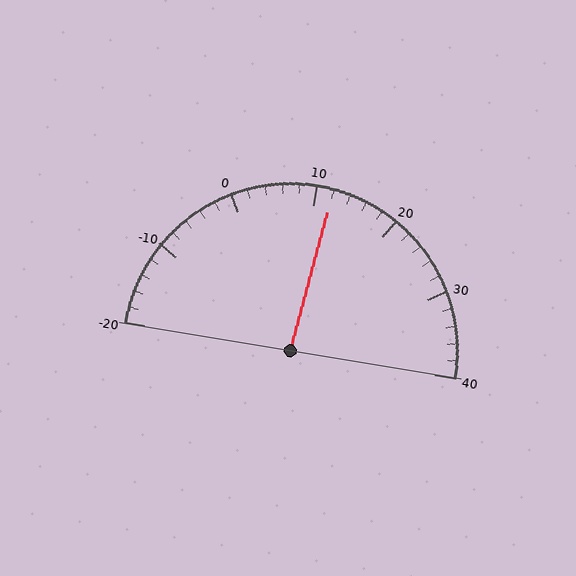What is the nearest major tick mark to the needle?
The nearest major tick mark is 10.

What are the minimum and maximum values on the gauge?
The gauge ranges from -20 to 40.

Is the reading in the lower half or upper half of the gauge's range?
The reading is in the upper half of the range (-20 to 40).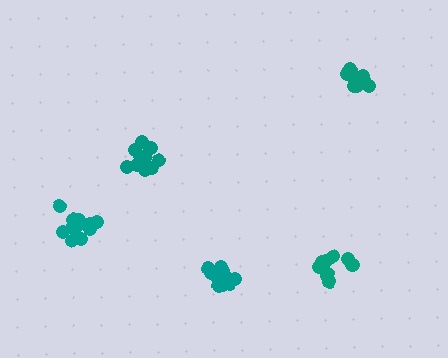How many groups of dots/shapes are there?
There are 5 groups.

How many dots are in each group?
Group 1: 11 dots, Group 2: 10 dots, Group 3: 11 dots, Group 4: 13 dots, Group 5: 11 dots (56 total).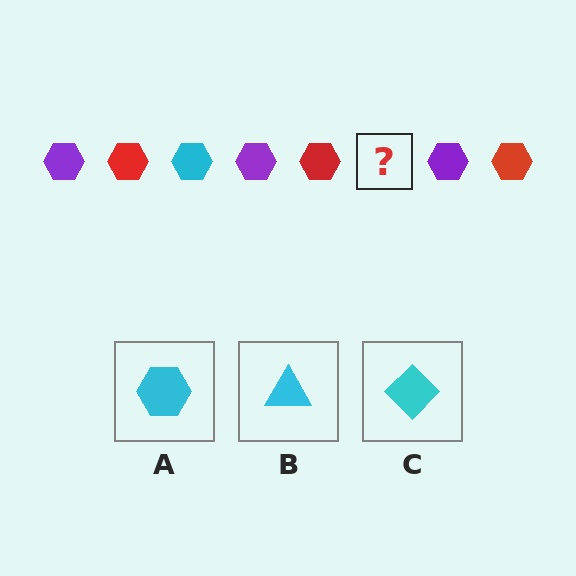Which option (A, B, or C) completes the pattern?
A.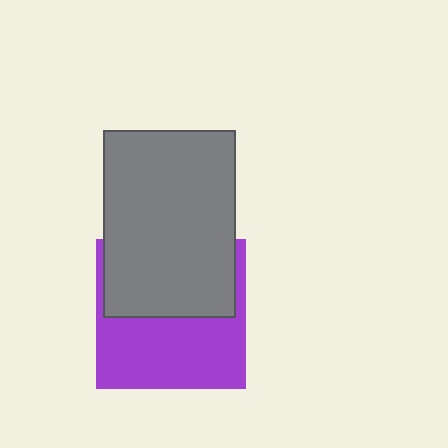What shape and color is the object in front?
The object in front is a gray rectangle.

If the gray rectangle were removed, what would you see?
You would see the complete purple square.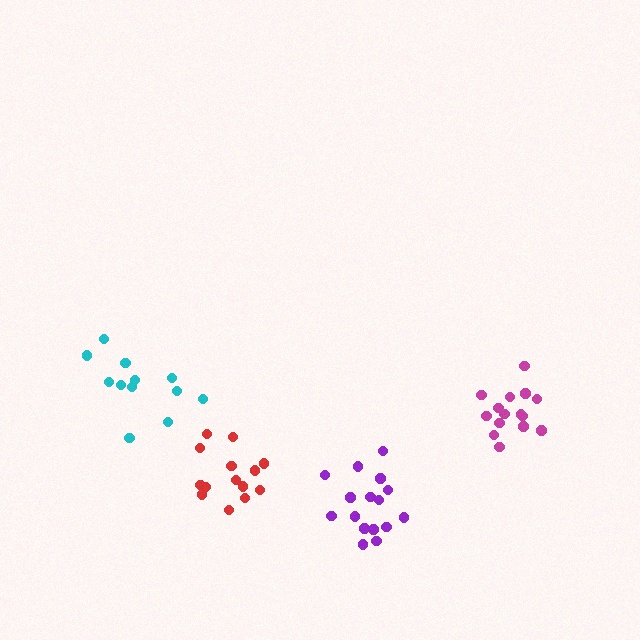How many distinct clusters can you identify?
There are 4 distinct clusters.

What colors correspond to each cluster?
The clusters are colored: purple, red, cyan, magenta.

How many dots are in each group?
Group 1: 16 dots, Group 2: 14 dots, Group 3: 12 dots, Group 4: 15 dots (57 total).